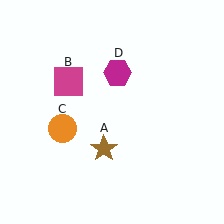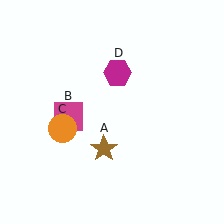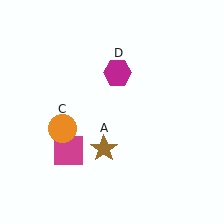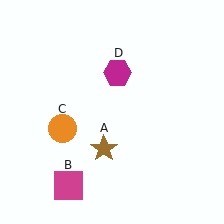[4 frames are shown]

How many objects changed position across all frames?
1 object changed position: magenta square (object B).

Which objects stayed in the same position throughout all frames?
Brown star (object A) and orange circle (object C) and magenta hexagon (object D) remained stationary.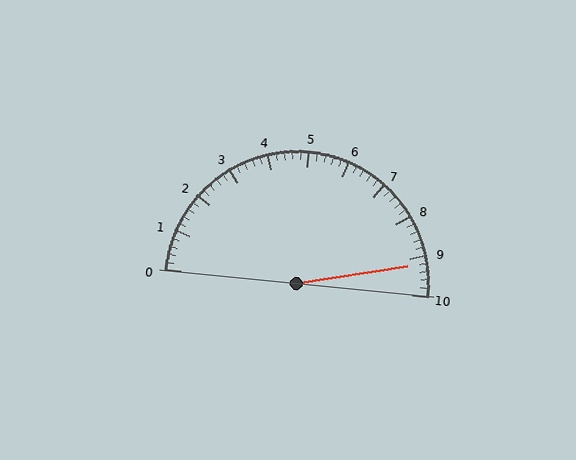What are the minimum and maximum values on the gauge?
The gauge ranges from 0 to 10.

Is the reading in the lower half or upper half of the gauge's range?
The reading is in the upper half of the range (0 to 10).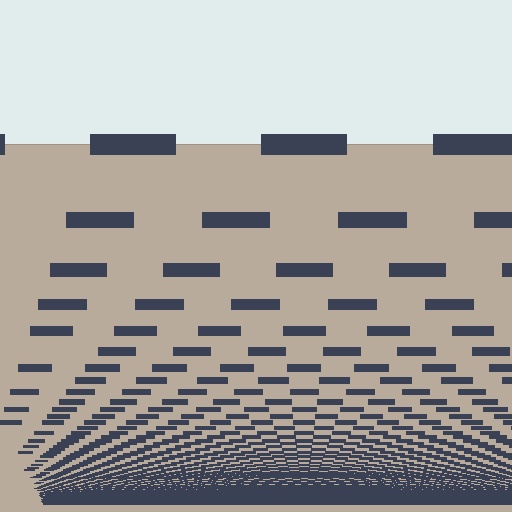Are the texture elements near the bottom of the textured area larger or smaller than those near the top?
Smaller. The gradient is inverted — elements near the bottom are smaller and denser.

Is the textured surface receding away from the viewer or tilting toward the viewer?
The surface appears to tilt toward the viewer. Texture elements get larger and sparser toward the top.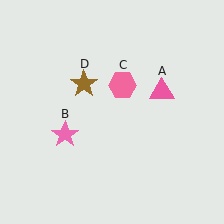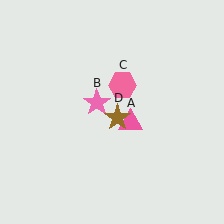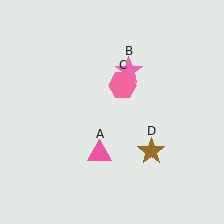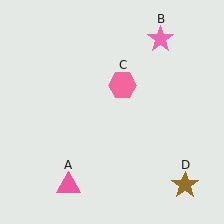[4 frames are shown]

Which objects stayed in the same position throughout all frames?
Pink hexagon (object C) remained stationary.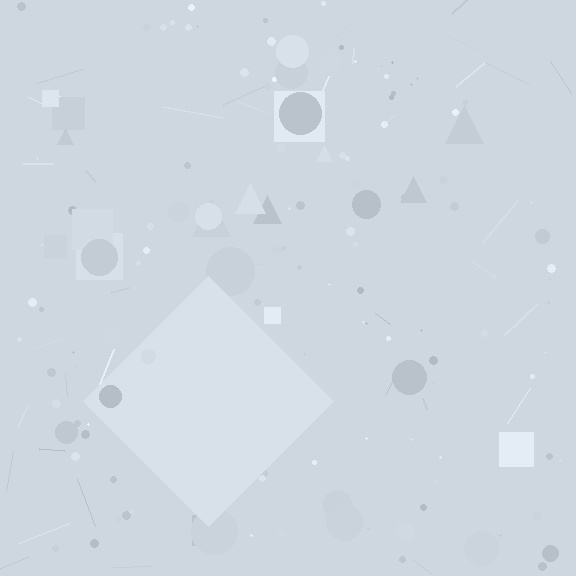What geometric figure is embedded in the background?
A diamond is embedded in the background.